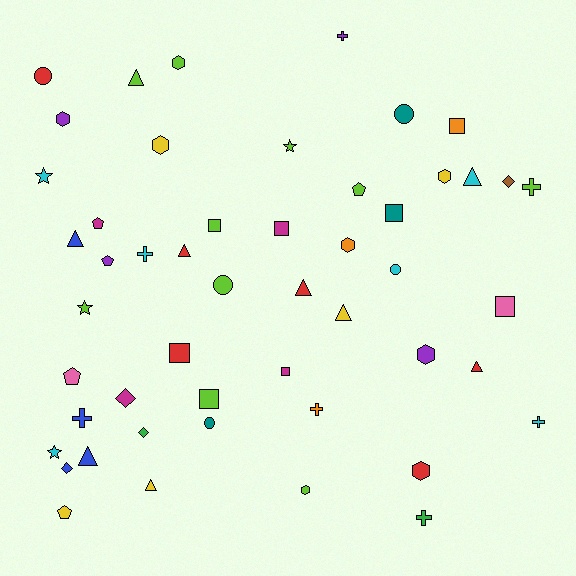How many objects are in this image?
There are 50 objects.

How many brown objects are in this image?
There is 1 brown object.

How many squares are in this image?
There are 8 squares.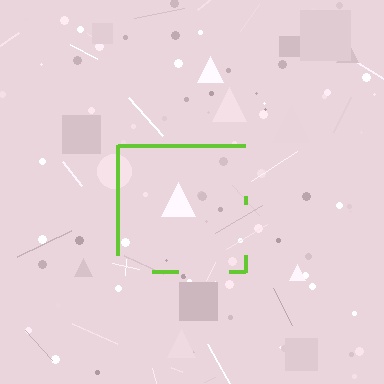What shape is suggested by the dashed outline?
The dashed outline suggests a square.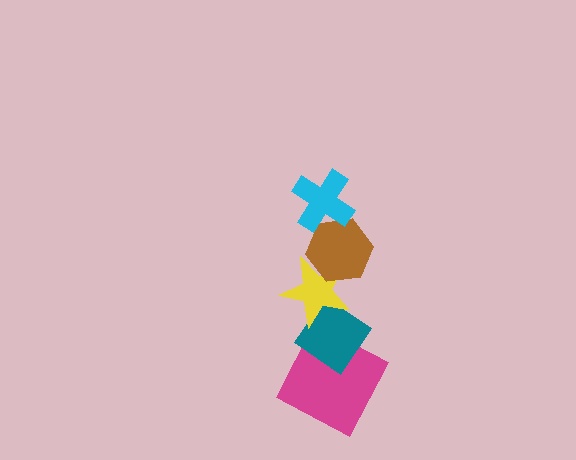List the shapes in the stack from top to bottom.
From top to bottom: the cyan cross, the brown hexagon, the yellow star, the teal diamond, the magenta square.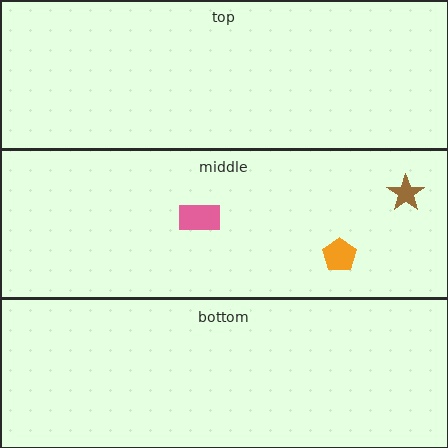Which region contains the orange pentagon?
The middle region.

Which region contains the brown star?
The middle region.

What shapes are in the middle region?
The brown star, the orange pentagon, the pink rectangle.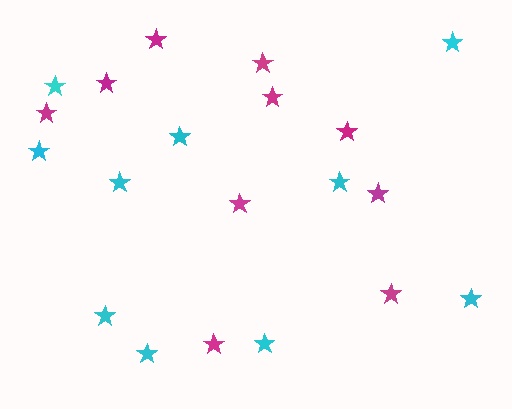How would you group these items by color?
There are 2 groups: one group of magenta stars (10) and one group of cyan stars (10).